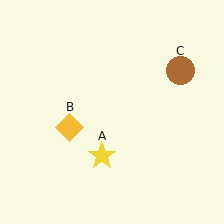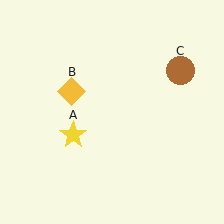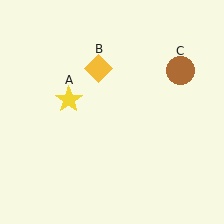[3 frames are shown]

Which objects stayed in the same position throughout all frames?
Brown circle (object C) remained stationary.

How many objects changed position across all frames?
2 objects changed position: yellow star (object A), yellow diamond (object B).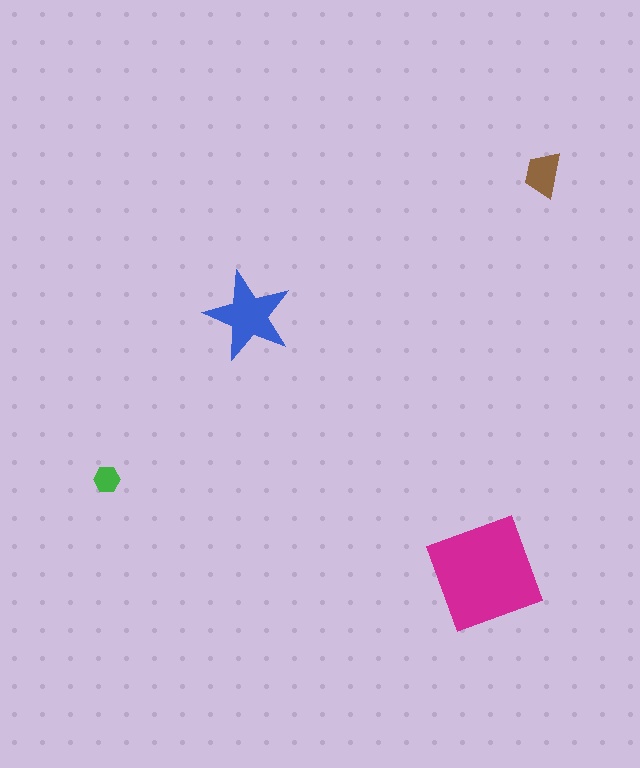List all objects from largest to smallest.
The magenta diamond, the blue star, the brown trapezoid, the green hexagon.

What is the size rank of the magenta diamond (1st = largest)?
1st.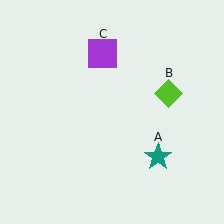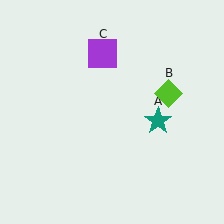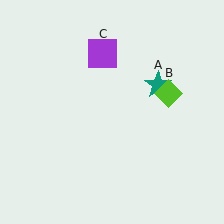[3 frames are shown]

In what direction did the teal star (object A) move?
The teal star (object A) moved up.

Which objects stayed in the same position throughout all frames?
Lime diamond (object B) and purple square (object C) remained stationary.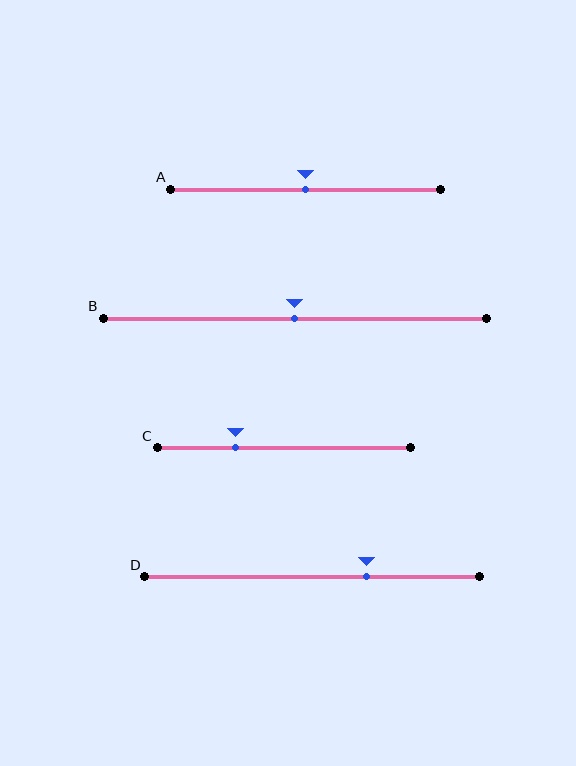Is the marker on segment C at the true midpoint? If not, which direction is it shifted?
No, the marker on segment C is shifted to the left by about 19% of the segment length.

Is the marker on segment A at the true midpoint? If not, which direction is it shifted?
Yes, the marker on segment A is at the true midpoint.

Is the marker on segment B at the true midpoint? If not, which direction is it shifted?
Yes, the marker on segment B is at the true midpoint.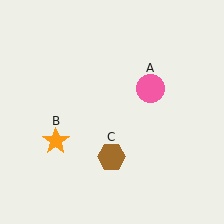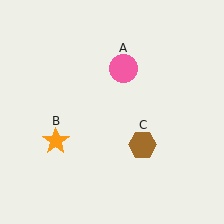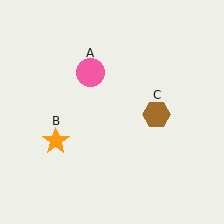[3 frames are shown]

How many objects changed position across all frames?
2 objects changed position: pink circle (object A), brown hexagon (object C).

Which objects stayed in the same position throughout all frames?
Orange star (object B) remained stationary.